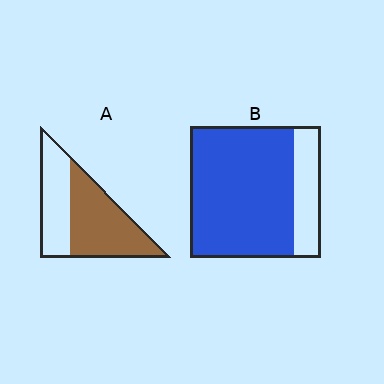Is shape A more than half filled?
Yes.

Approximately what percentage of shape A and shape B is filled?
A is approximately 60% and B is approximately 80%.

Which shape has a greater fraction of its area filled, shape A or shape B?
Shape B.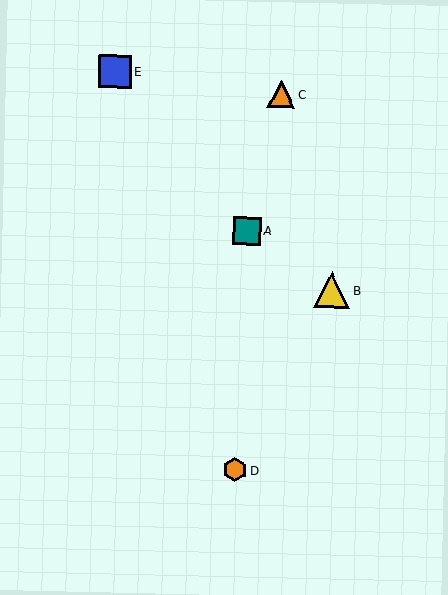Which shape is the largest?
The yellow triangle (labeled B) is the largest.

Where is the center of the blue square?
The center of the blue square is at (115, 71).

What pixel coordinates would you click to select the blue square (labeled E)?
Click at (115, 71) to select the blue square E.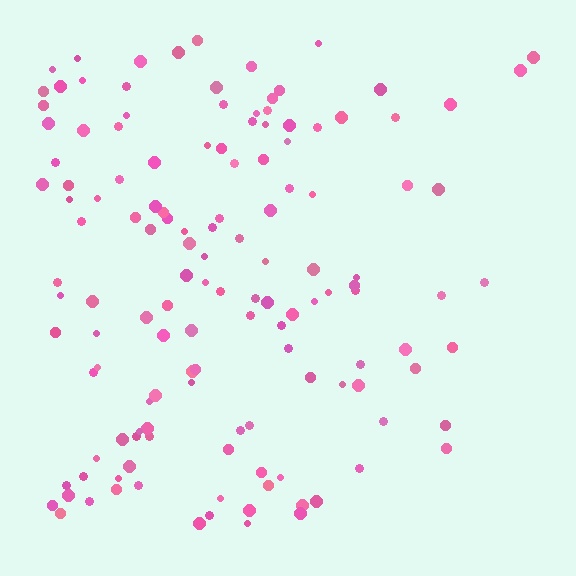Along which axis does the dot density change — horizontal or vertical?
Horizontal.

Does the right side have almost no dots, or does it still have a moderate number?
Still a moderate number, just noticeably fewer than the left.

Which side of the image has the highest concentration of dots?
The left.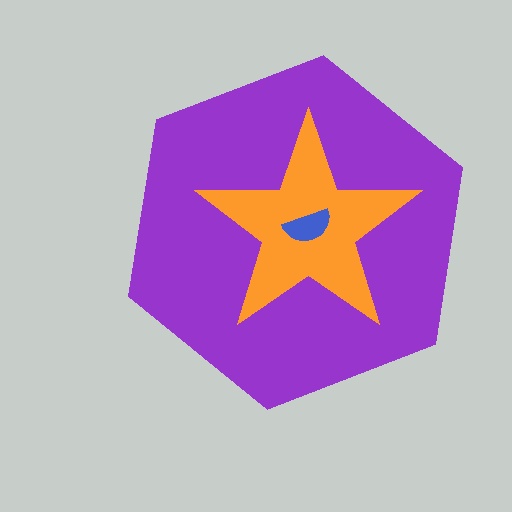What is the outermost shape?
The purple hexagon.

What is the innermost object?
The blue semicircle.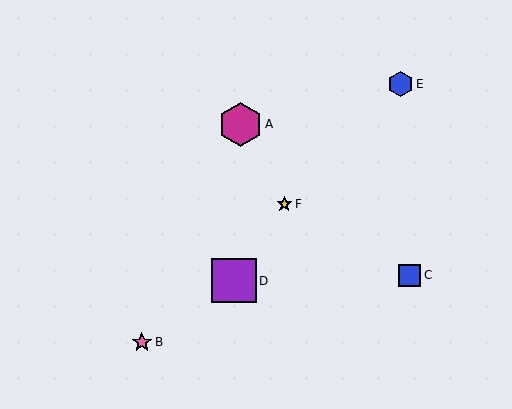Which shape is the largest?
The purple square (labeled D) is the largest.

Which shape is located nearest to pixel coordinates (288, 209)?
The yellow star (labeled F) at (284, 204) is nearest to that location.